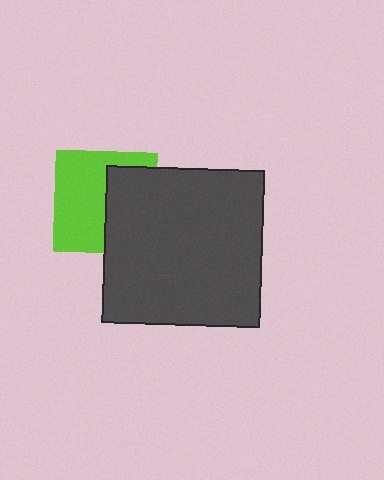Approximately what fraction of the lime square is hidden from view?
Roughly 44% of the lime square is hidden behind the dark gray square.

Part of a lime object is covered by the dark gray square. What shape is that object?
It is a square.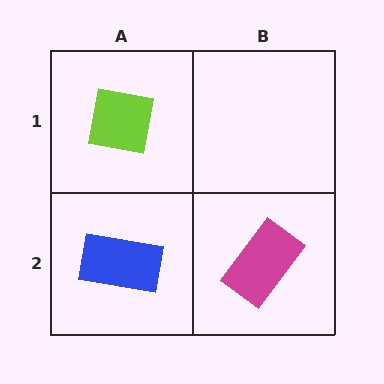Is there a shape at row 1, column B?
No, that cell is empty.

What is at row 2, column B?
A magenta rectangle.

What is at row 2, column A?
A blue rectangle.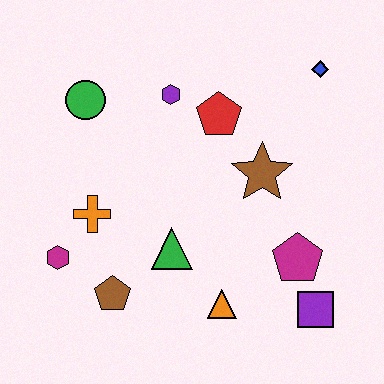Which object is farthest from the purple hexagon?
The purple square is farthest from the purple hexagon.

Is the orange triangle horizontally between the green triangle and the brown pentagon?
No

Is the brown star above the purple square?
Yes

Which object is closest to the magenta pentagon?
The purple square is closest to the magenta pentagon.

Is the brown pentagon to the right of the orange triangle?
No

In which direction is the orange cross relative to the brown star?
The orange cross is to the left of the brown star.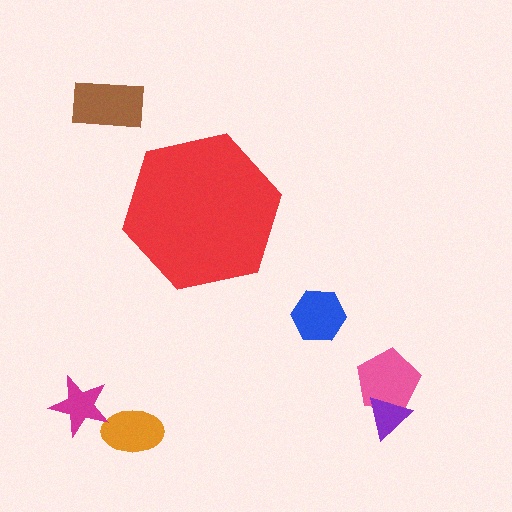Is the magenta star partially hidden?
No, the magenta star is fully visible.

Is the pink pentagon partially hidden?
No, the pink pentagon is fully visible.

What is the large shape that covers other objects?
A red hexagon.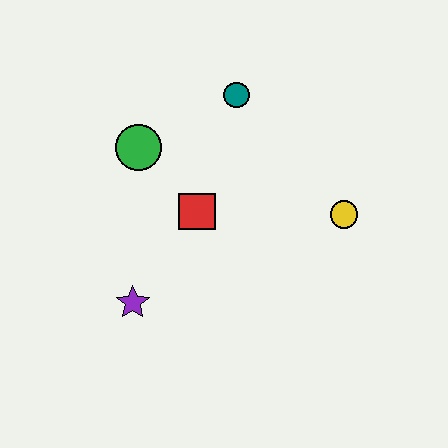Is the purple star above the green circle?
No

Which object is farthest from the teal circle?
The purple star is farthest from the teal circle.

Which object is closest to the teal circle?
The green circle is closest to the teal circle.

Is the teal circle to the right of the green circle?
Yes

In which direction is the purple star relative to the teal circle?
The purple star is below the teal circle.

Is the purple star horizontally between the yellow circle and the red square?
No